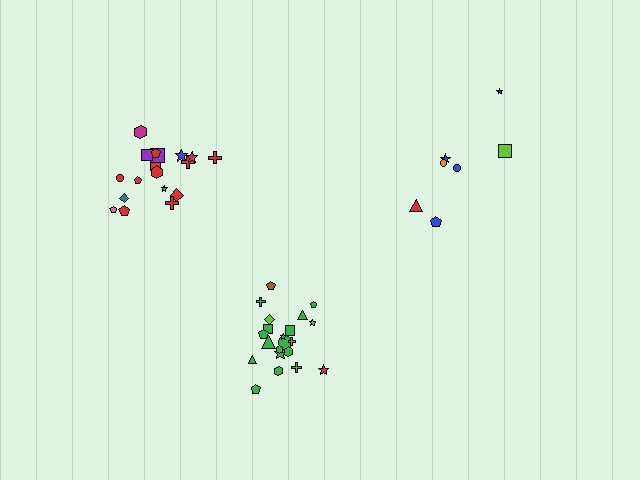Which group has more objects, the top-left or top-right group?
The top-left group.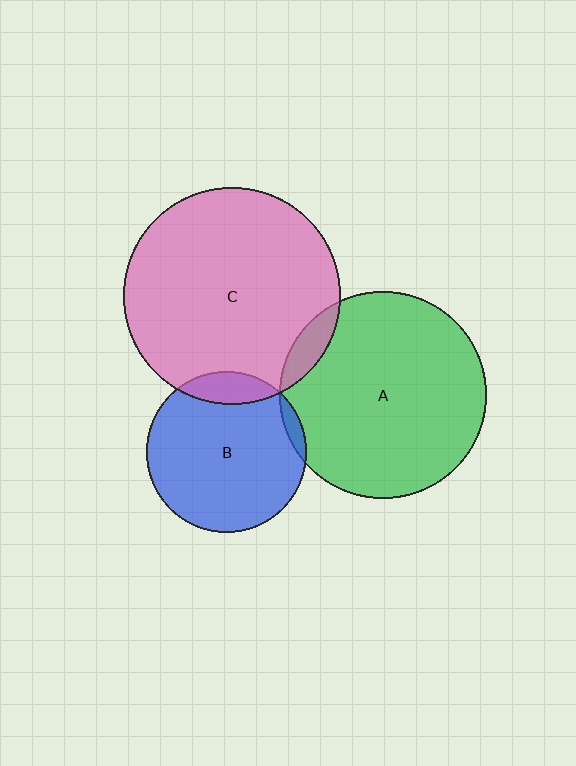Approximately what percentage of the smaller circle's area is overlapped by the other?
Approximately 5%.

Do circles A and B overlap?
Yes.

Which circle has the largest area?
Circle C (pink).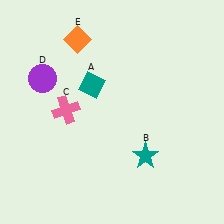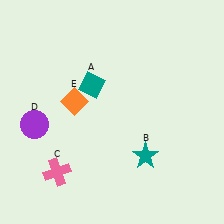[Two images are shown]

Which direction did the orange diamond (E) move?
The orange diamond (E) moved down.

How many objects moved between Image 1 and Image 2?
3 objects moved between the two images.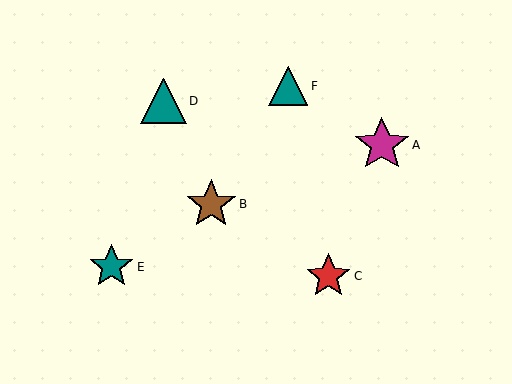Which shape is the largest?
The magenta star (labeled A) is the largest.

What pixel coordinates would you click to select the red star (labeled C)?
Click at (328, 276) to select the red star C.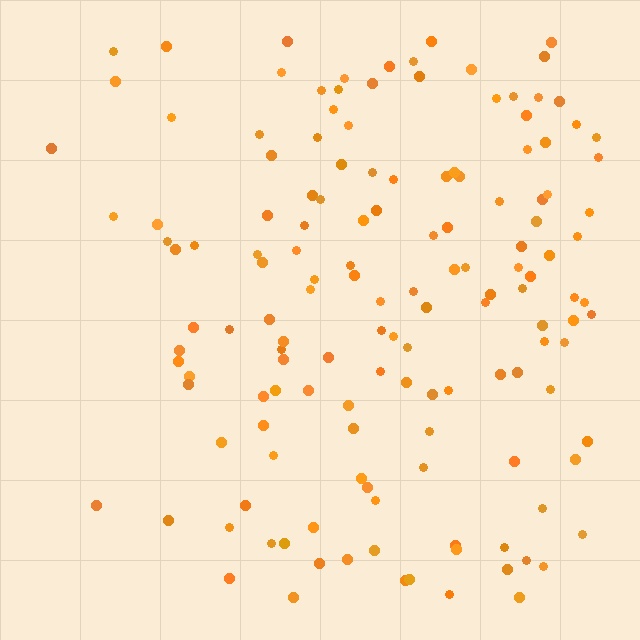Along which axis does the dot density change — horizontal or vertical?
Horizontal.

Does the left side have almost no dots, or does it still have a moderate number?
Still a moderate number, just noticeably fewer than the right.